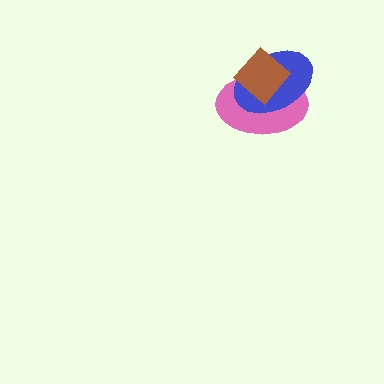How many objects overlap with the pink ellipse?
2 objects overlap with the pink ellipse.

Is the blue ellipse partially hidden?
Yes, it is partially covered by another shape.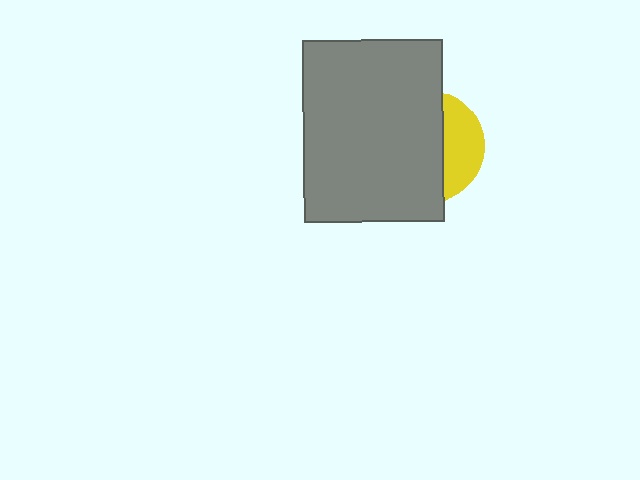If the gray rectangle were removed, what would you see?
You would see the complete yellow circle.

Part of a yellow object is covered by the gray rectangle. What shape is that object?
It is a circle.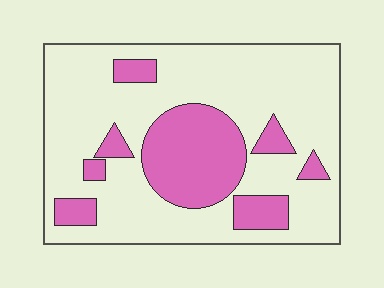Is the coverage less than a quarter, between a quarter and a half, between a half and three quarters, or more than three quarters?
Between a quarter and a half.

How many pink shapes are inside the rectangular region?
8.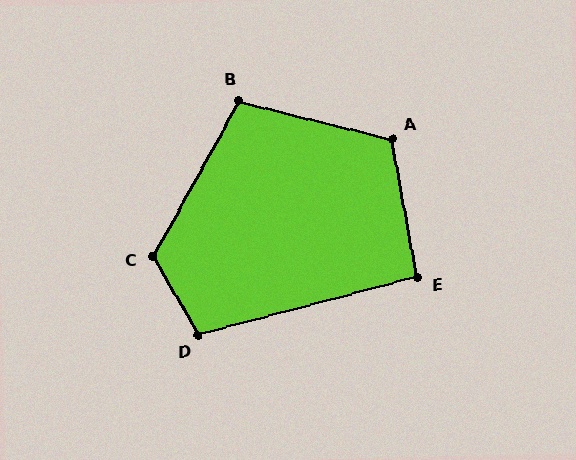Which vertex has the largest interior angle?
C, at approximately 121 degrees.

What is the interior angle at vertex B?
Approximately 105 degrees (obtuse).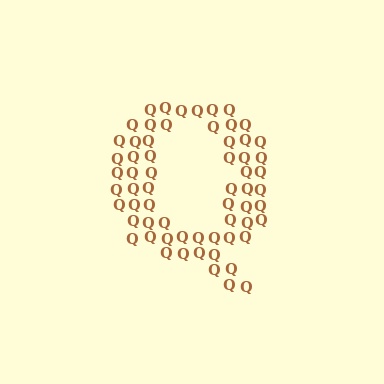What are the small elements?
The small elements are letter Q's.